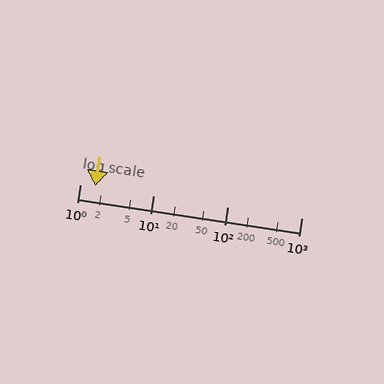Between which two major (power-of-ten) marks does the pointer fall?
The pointer is between 1 and 10.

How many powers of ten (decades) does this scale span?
The scale spans 3 decades, from 1 to 1000.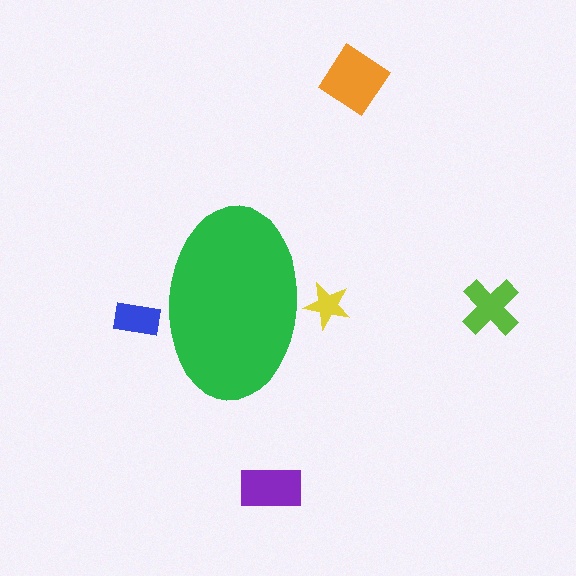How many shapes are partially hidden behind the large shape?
2 shapes are partially hidden.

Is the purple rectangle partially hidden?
No, the purple rectangle is fully visible.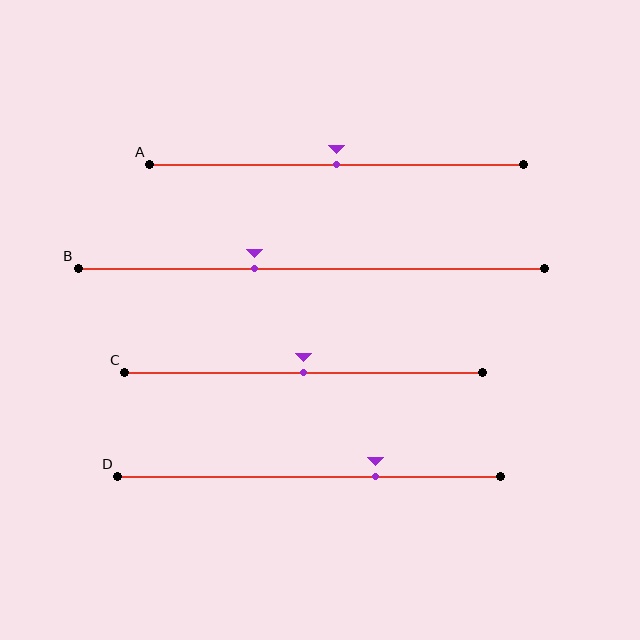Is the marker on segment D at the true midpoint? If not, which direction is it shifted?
No, the marker on segment D is shifted to the right by about 17% of the segment length.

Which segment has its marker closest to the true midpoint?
Segment A has its marker closest to the true midpoint.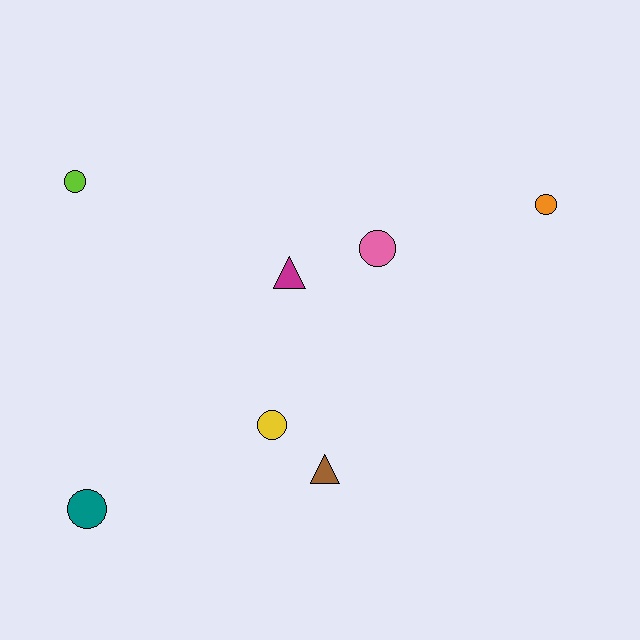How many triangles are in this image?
There are 2 triangles.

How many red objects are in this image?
There are no red objects.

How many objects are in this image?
There are 7 objects.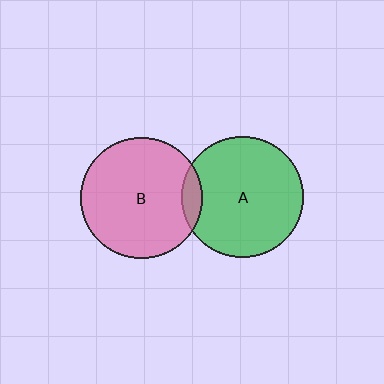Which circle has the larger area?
Circle B (pink).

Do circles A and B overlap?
Yes.